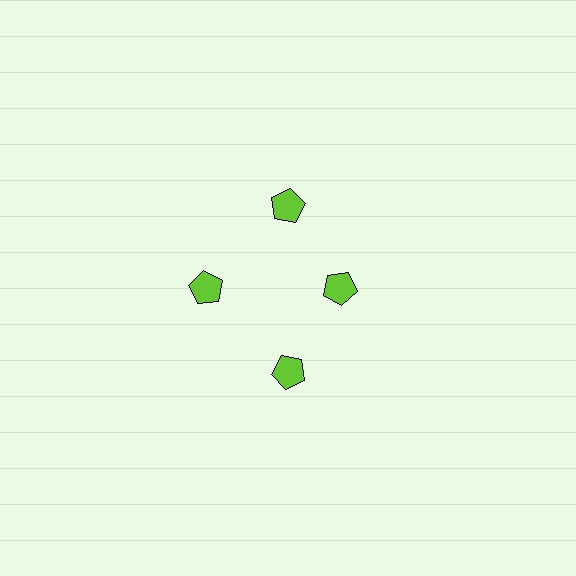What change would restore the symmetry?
The symmetry would be restored by moving it outward, back onto the ring so that all 4 pentagons sit at equal angles and equal distance from the center.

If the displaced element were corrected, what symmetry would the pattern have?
It would have 4-fold rotational symmetry — the pattern would map onto itself every 90 degrees.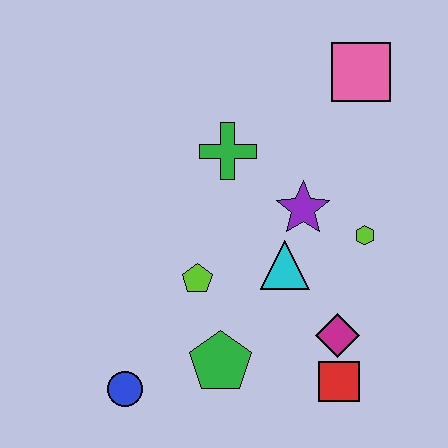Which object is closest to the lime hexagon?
The purple star is closest to the lime hexagon.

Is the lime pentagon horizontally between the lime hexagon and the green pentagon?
No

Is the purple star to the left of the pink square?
Yes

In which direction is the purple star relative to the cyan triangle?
The purple star is above the cyan triangle.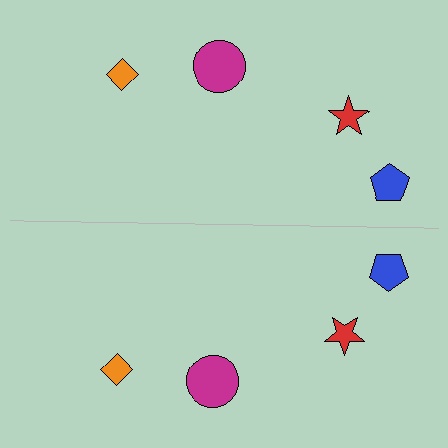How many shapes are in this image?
There are 8 shapes in this image.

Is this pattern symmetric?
Yes, this pattern has bilateral (reflection) symmetry.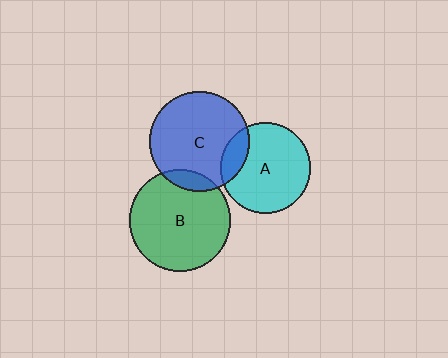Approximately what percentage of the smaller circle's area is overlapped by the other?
Approximately 10%.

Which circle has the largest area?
Circle B (green).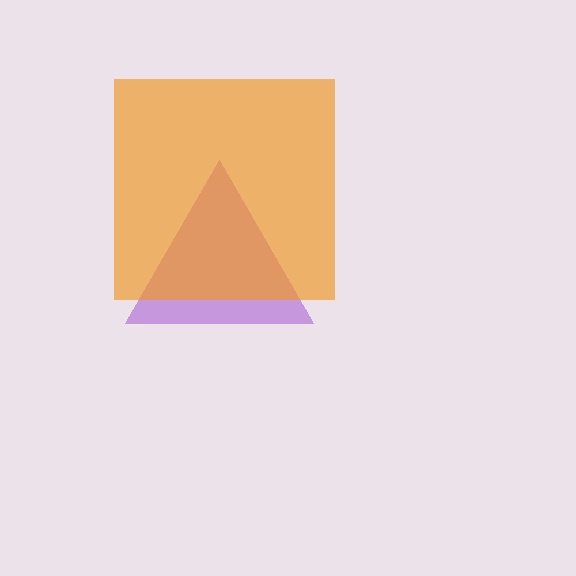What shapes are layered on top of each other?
The layered shapes are: a purple triangle, an orange square.